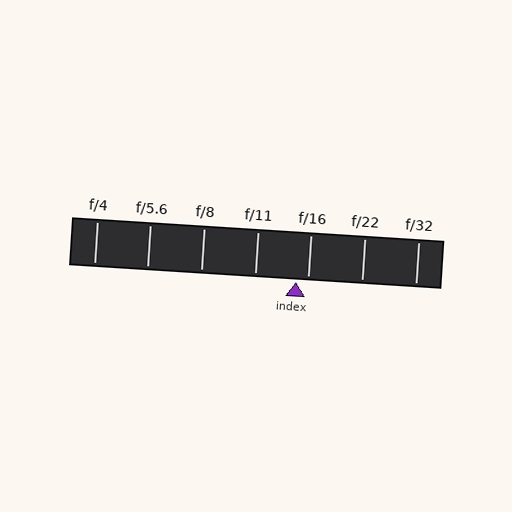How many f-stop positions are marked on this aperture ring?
There are 7 f-stop positions marked.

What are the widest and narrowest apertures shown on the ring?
The widest aperture shown is f/4 and the narrowest is f/32.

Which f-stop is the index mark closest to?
The index mark is closest to f/16.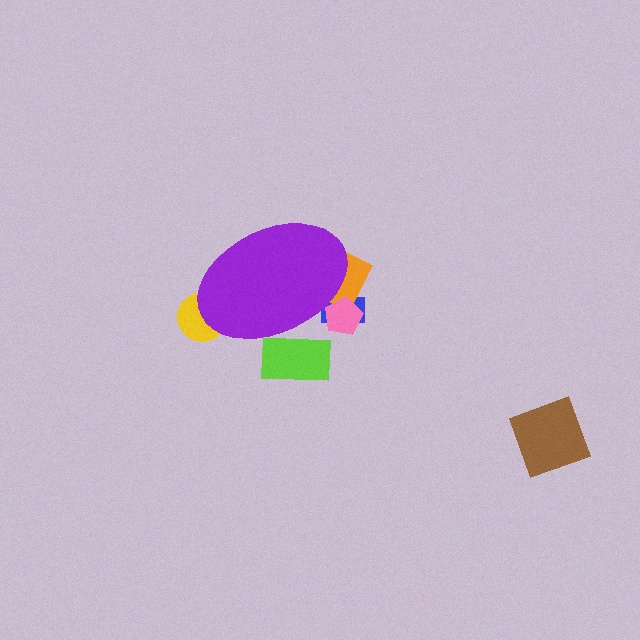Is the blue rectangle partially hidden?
Yes, the blue rectangle is partially hidden behind the purple ellipse.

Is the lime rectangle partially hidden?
Yes, the lime rectangle is partially hidden behind the purple ellipse.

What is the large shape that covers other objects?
A purple ellipse.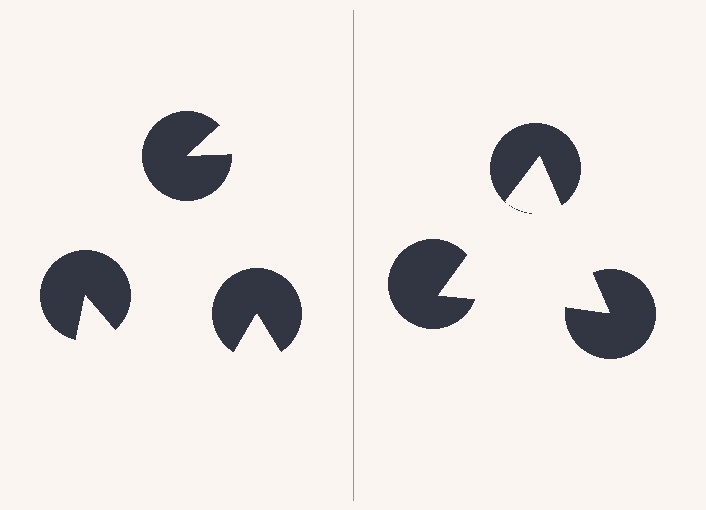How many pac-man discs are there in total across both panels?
6 — 3 on each side.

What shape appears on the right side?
An illusory triangle.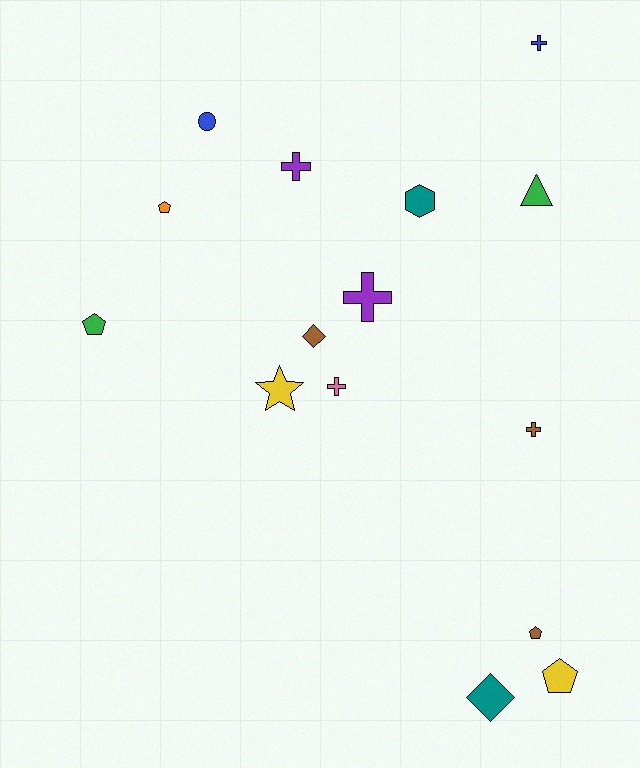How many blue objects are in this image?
There are 2 blue objects.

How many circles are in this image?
There is 1 circle.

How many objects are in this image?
There are 15 objects.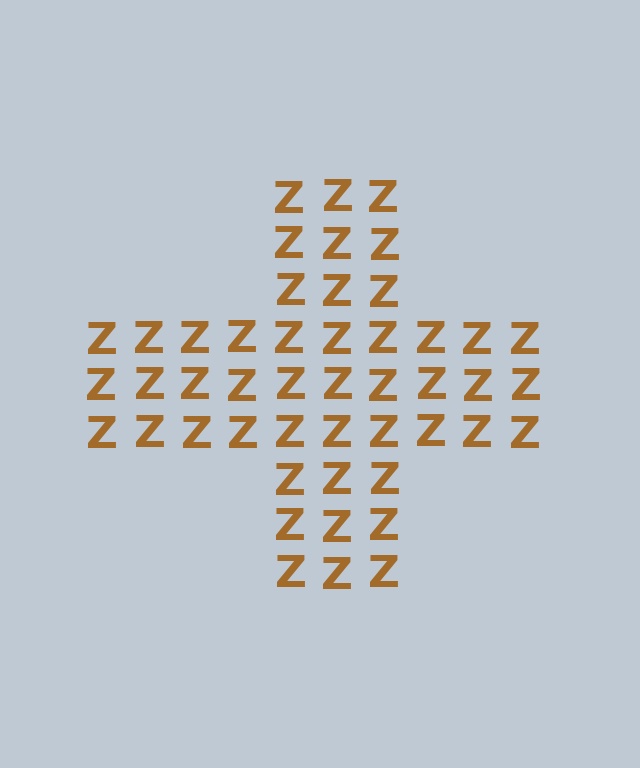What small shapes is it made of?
It is made of small letter Z's.